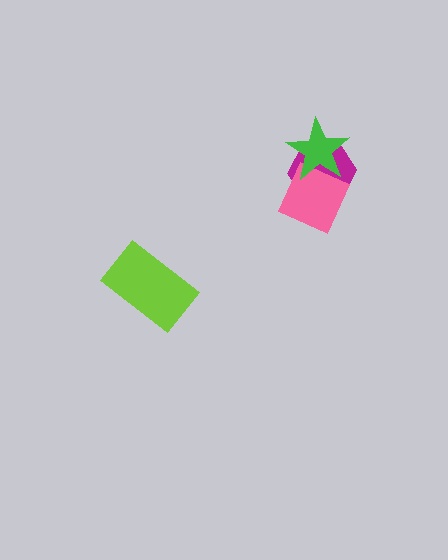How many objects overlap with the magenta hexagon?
2 objects overlap with the magenta hexagon.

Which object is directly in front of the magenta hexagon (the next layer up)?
The pink diamond is directly in front of the magenta hexagon.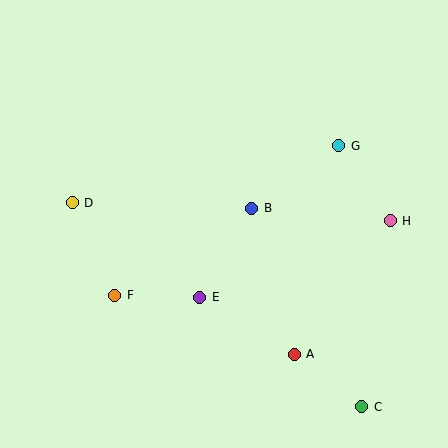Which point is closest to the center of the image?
Point B at (252, 208) is closest to the center.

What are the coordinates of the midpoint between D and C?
The midpoint between D and C is at (217, 305).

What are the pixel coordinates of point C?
Point C is at (362, 407).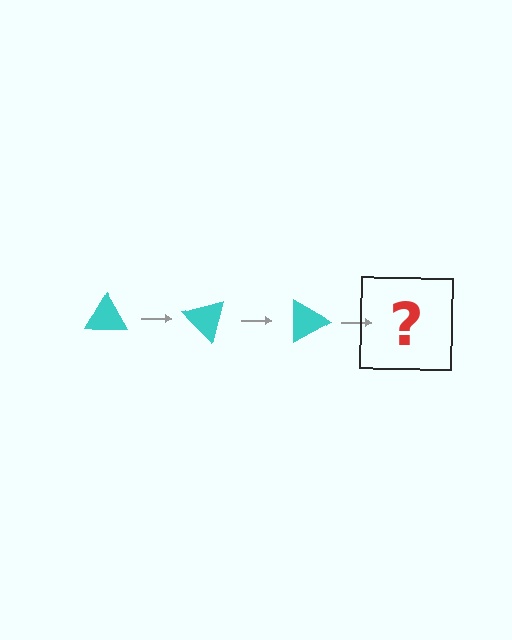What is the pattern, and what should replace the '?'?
The pattern is that the triangle rotates 45 degrees each step. The '?' should be a cyan triangle rotated 135 degrees.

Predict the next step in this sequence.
The next step is a cyan triangle rotated 135 degrees.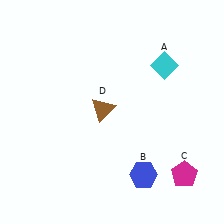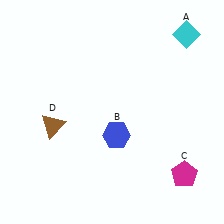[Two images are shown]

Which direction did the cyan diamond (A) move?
The cyan diamond (A) moved up.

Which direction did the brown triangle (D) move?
The brown triangle (D) moved left.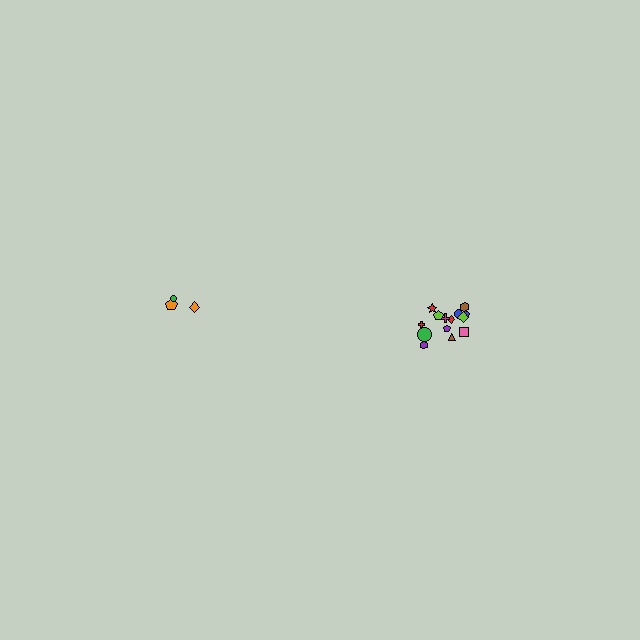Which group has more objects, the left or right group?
The right group.